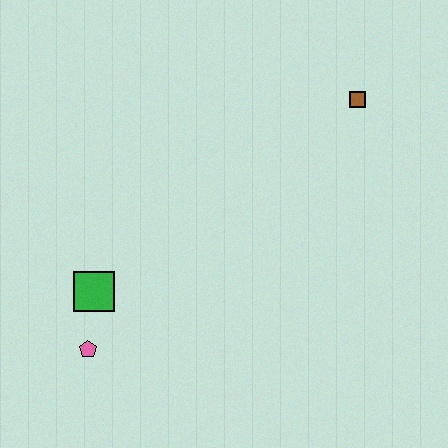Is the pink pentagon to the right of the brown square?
No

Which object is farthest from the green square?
The brown square is farthest from the green square.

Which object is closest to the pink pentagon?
The green square is closest to the pink pentagon.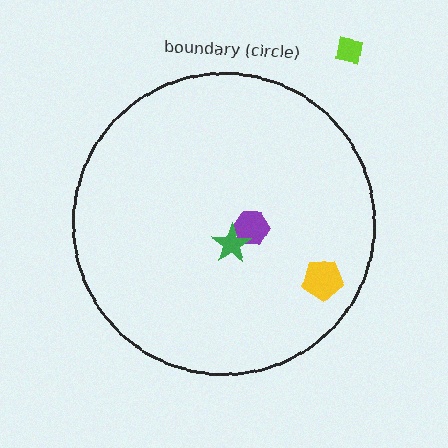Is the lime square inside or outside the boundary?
Outside.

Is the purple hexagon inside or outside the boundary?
Inside.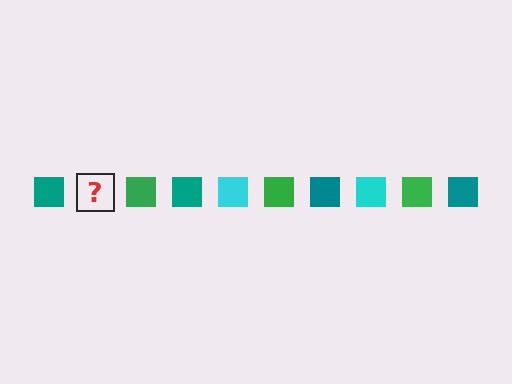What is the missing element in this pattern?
The missing element is a cyan square.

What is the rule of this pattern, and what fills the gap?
The rule is that the pattern cycles through teal, cyan, green squares. The gap should be filled with a cyan square.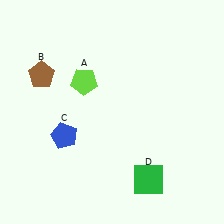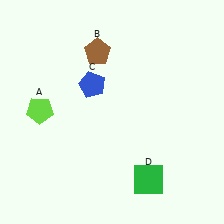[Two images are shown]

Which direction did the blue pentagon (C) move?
The blue pentagon (C) moved up.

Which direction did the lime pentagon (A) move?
The lime pentagon (A) moved left.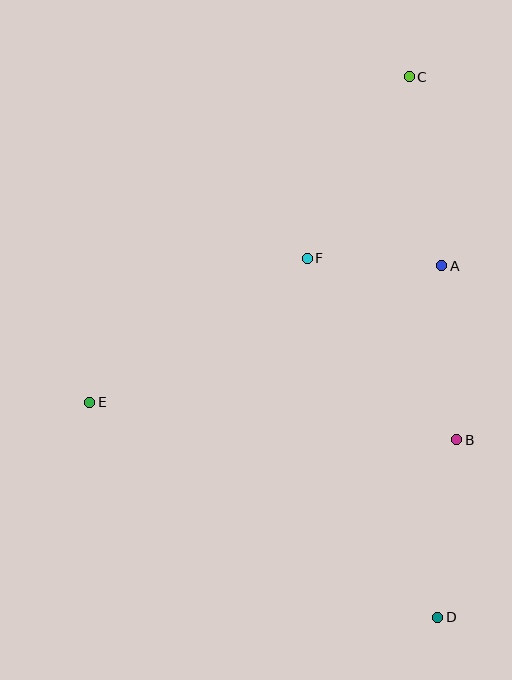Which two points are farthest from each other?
Points C and D are farthest from each other.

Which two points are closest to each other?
Points A and F are closest to each other.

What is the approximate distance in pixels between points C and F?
The distance between C and F is approximately 208 pixels.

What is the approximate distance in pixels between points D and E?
The distance between D and E is approximately 409 pixels.